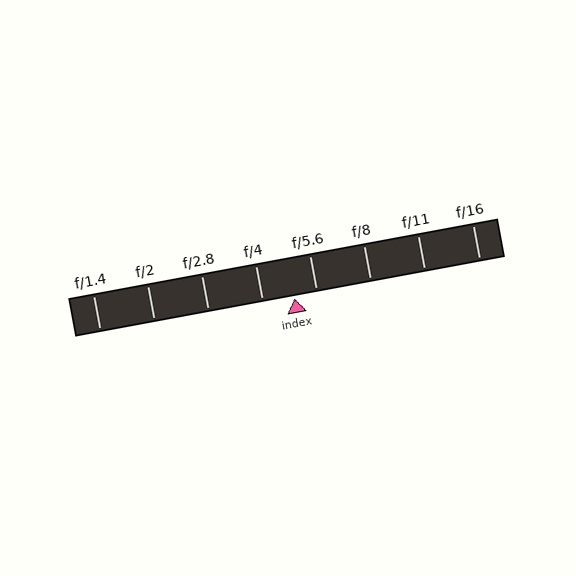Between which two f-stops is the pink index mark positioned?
The index mark is between f/4 and f/5.6.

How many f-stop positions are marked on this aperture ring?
There are 8 f-stop positions marked.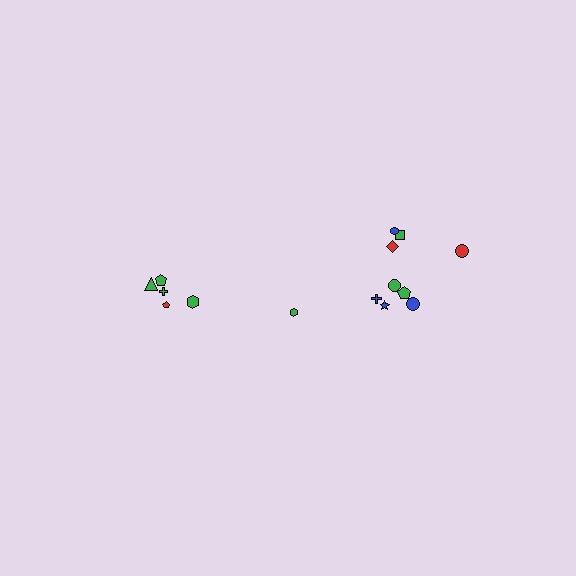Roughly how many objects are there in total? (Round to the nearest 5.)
Roughly 15 objects in total.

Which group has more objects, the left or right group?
The right group.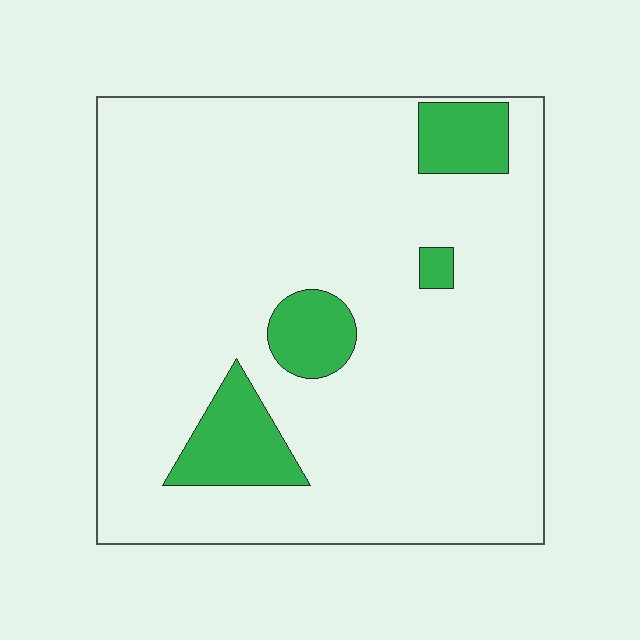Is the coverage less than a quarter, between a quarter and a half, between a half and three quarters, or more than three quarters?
Less than a quarter.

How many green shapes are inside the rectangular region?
4.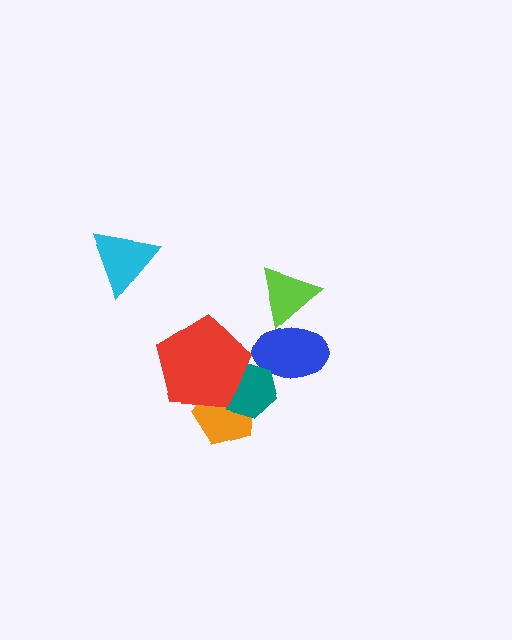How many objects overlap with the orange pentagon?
2 objects overlap with the orange pentagon.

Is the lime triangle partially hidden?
Yes, it is partially covered by another shape.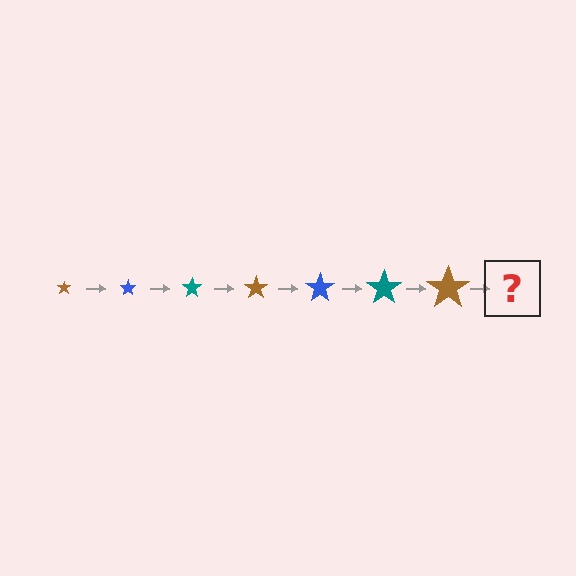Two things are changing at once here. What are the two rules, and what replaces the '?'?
The two rules are that the star grows larger each step and the color cycles through brown, blue, and teal. The '?' should be a blue star, larger than the previous one.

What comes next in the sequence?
The next element should be a blue star, larger than the previous one.